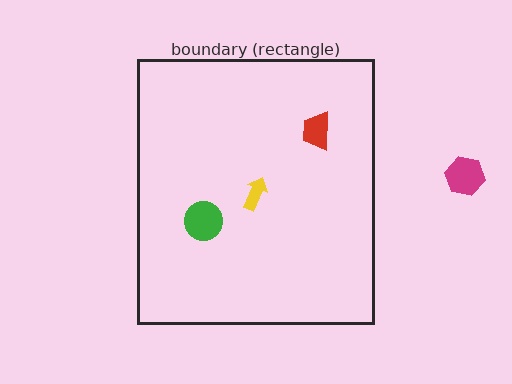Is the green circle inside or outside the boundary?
Inside.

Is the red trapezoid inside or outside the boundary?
Inside.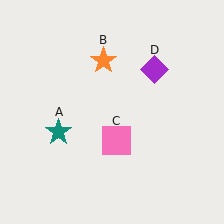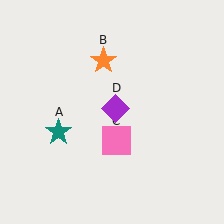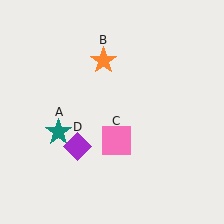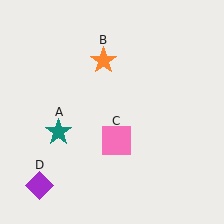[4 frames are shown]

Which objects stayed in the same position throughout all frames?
Teal star (object A) and orange star (object B) and pink square (object C) remained stationary.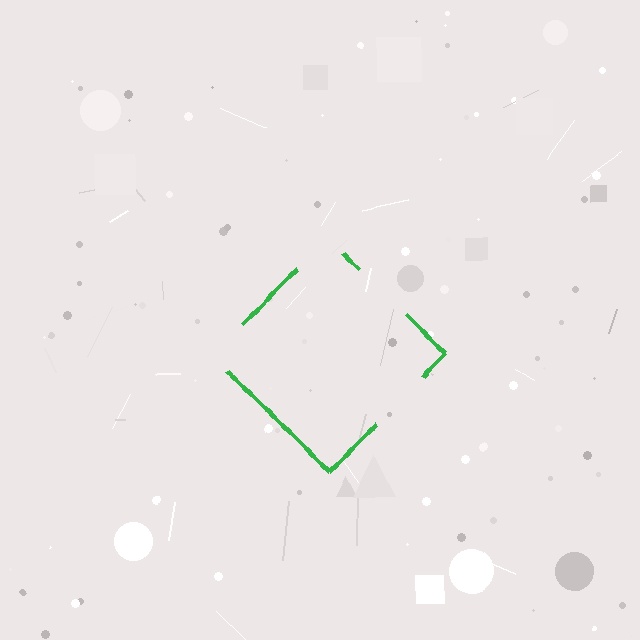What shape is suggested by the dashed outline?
The dashed outline suggests a diamond.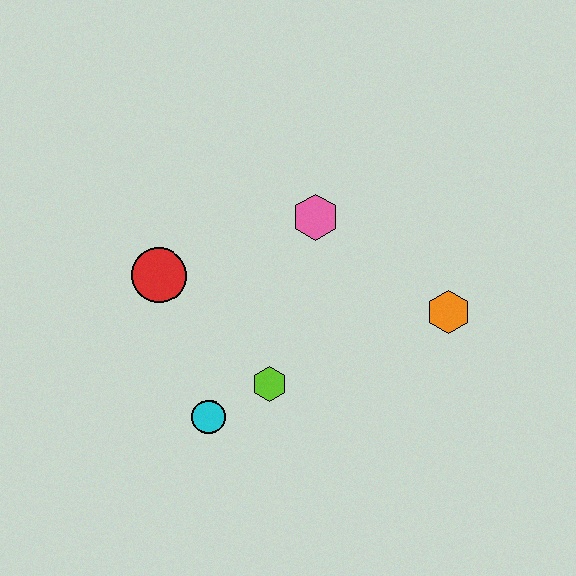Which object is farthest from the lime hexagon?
The orange hexagon is farthest from the lime hexagon.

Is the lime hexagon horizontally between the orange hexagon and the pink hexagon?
No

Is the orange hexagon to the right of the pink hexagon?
Yes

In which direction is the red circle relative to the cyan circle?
The red circle is above the cyan circle.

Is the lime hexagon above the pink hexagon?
No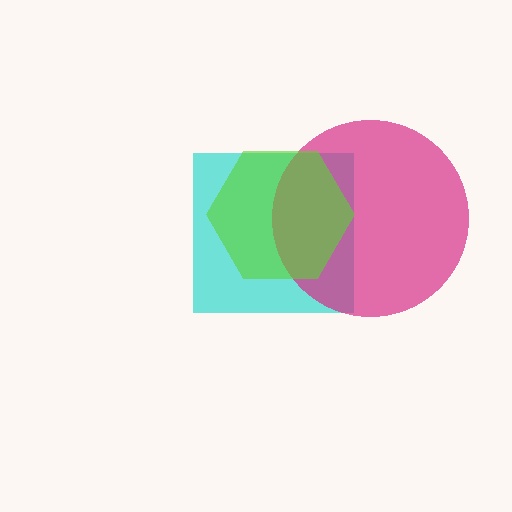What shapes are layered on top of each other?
The layered shapes are: a cyan square, a magenta circle, a lime hexagon.